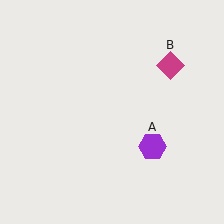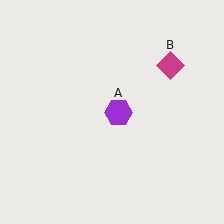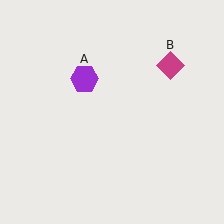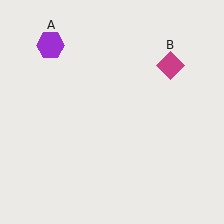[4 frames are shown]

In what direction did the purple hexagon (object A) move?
The purple hexagon (object A) moved up and to the left.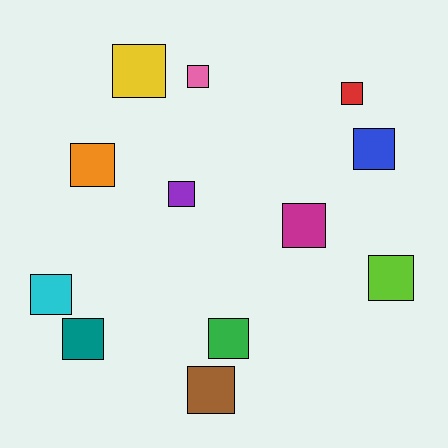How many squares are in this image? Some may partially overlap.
There are 12 squares.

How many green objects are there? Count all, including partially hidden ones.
There is 1 green object.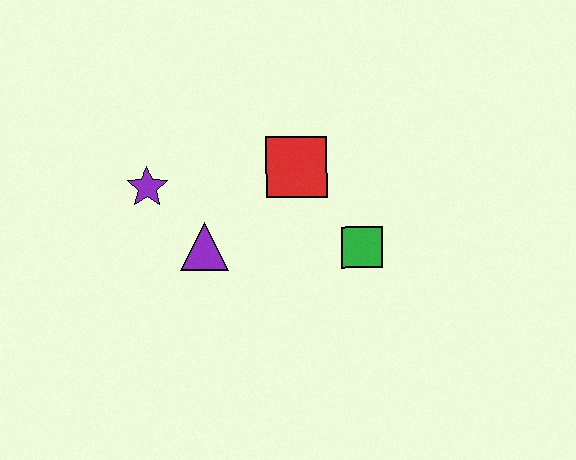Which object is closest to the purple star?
The purple triangle is closest to the purple star.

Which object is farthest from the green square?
The purple star is farthest from the green square.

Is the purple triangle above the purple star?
No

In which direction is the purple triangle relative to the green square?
The purple triangle is to the left of the green square.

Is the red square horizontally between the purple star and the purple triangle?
No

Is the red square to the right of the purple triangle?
Yes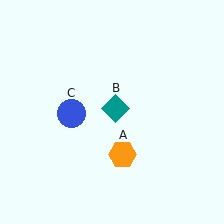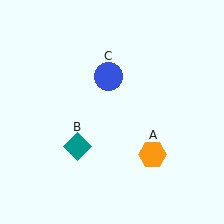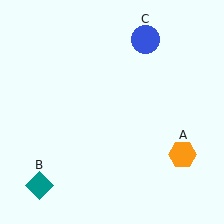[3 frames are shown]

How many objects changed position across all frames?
3 objects changed position: orange hexagon (object A), teal diamond (object B), blue circle (object C).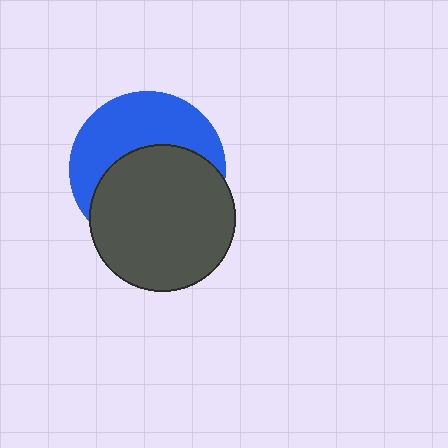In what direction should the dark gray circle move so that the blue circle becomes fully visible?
The dark gray circle should move down. That is the shortest direction to clear the overlap and leave the blue circle fully visible.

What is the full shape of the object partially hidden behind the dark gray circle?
The partially hidden object is a blue circle.